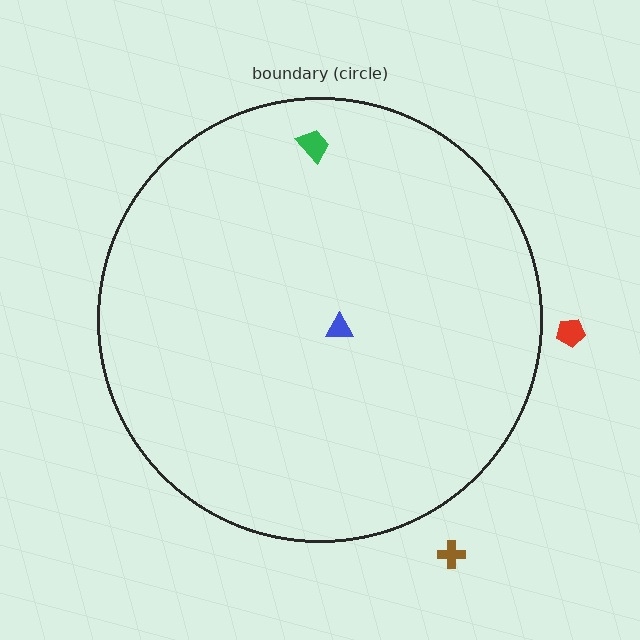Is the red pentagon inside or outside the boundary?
Outside.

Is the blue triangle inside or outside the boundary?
Inside.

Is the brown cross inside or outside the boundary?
Outside.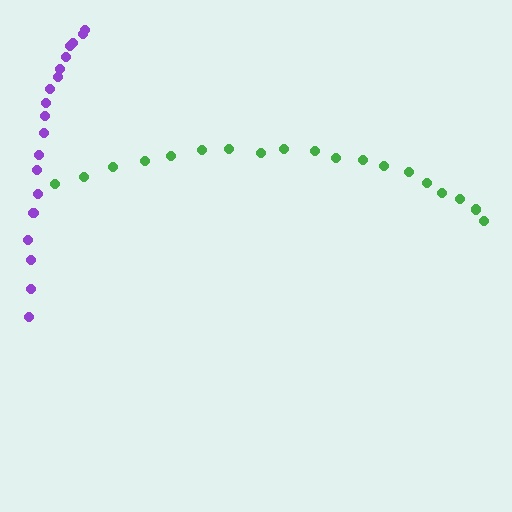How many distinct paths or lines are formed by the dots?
There are 2 distinct paths.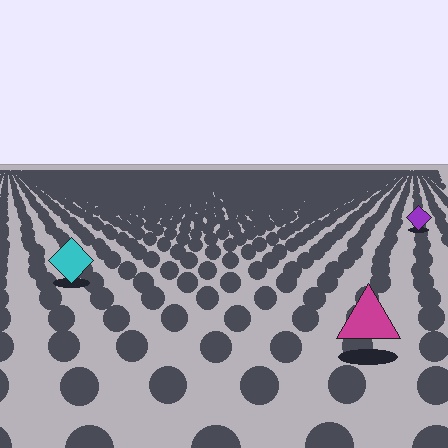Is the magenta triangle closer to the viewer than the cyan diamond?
Yes. The magenta triangle is closer — you can tell from the texture gradient: the ground texture is coarser near it.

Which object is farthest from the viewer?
The purple diamond is farthest from the viewer. It appears smaller and the ground texture around it is denser.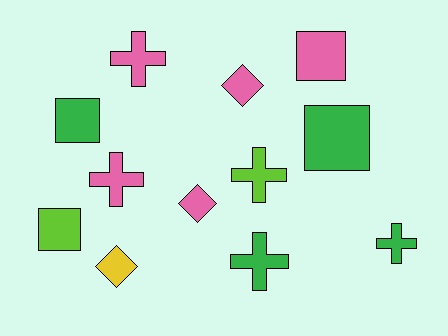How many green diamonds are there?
There are no green diamonds.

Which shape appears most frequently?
Cross, with 5 objects.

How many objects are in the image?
There are 12 objects.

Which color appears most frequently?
Pink, with 5 objects.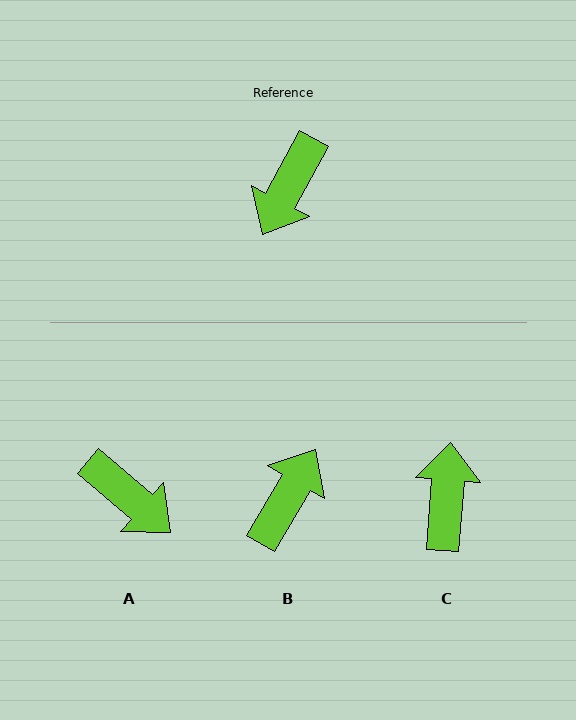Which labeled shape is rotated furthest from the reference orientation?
B, about 178 degrees away.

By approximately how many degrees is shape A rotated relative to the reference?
Approximately 78 degrees counter-clockwise.